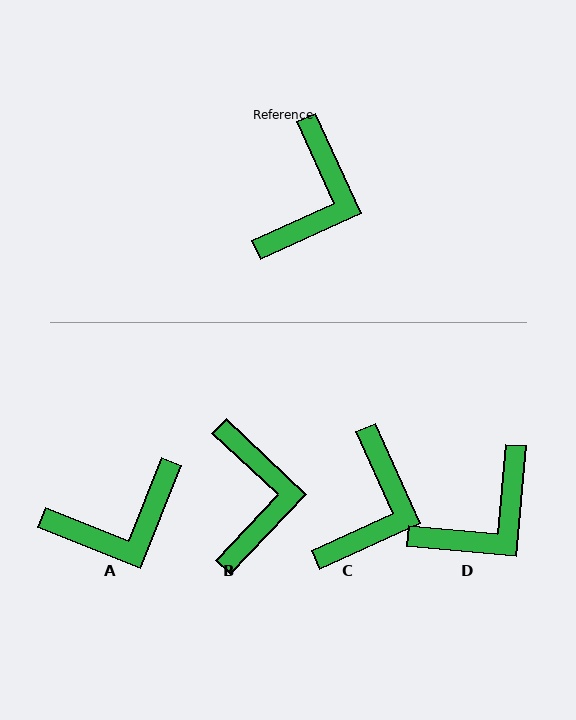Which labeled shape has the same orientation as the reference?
C.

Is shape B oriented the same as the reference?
No, it is off by about 22 degrees.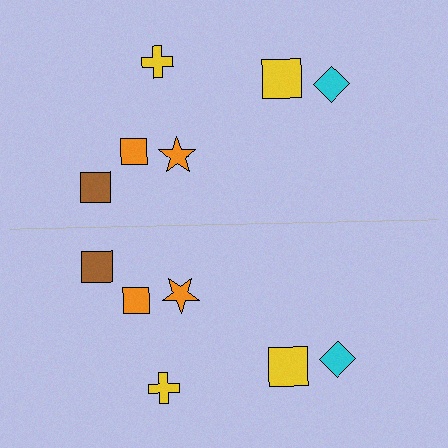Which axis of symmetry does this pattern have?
The pattern has a horizontal axis of symmetry running through the center of the image.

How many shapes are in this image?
There are 12 shapes in this image.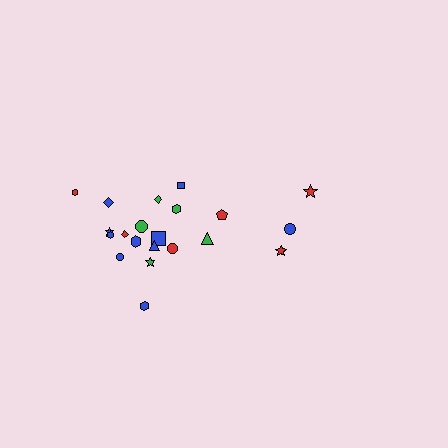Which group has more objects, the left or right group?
The left group.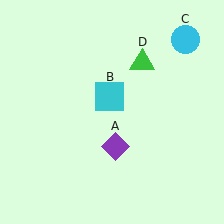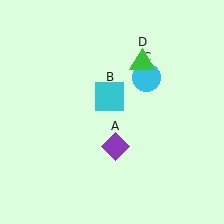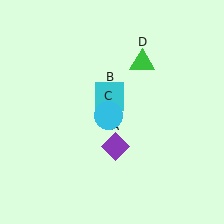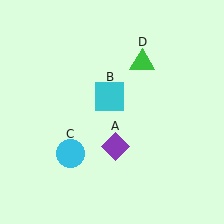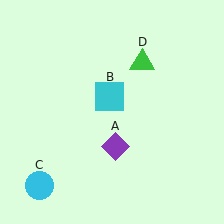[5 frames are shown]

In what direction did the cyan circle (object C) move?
The cyan circle (object C) moved down and to the left.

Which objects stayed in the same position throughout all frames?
Purple diamond (object A) and cyan square (object B) and green triangle (object D) remained stationary.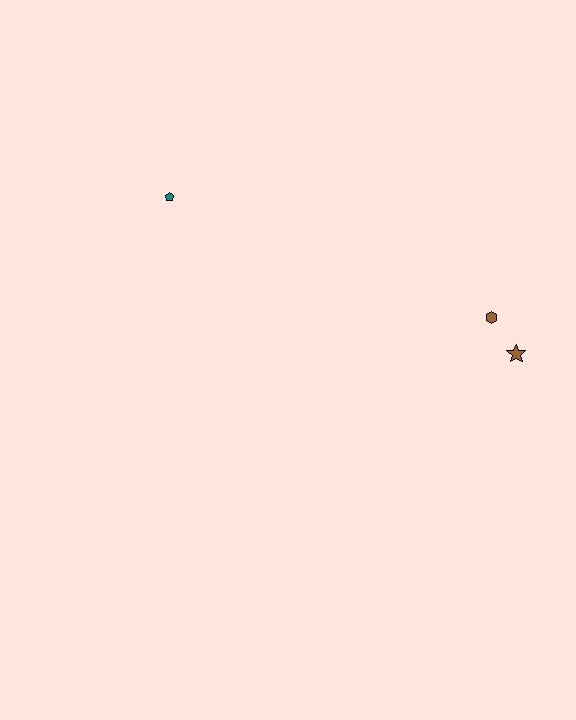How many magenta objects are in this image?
There are no magenta objects.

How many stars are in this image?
There is 1 star.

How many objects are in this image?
There are 3 objects.